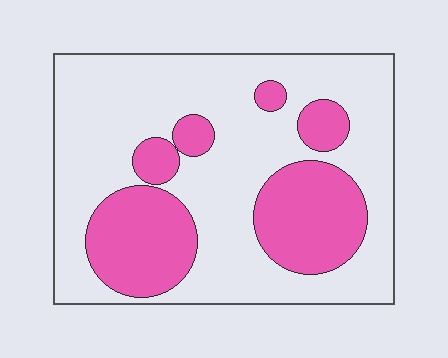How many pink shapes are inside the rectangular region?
6.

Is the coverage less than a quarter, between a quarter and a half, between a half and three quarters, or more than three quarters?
Between a quarter and a half.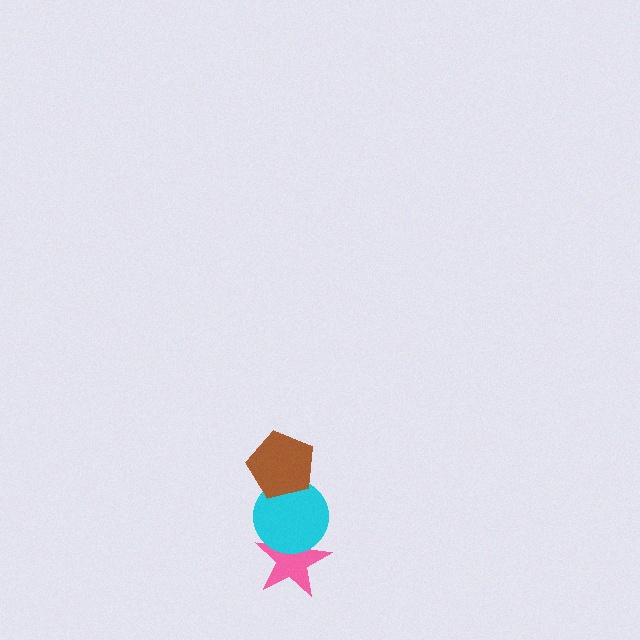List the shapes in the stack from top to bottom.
From top to bottom: the brown pentagon, the cyan circle, the pink star.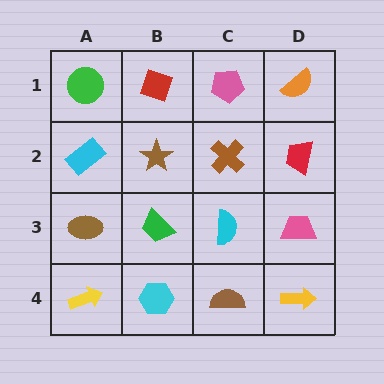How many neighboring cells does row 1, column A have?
2.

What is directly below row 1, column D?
A red trapezoid.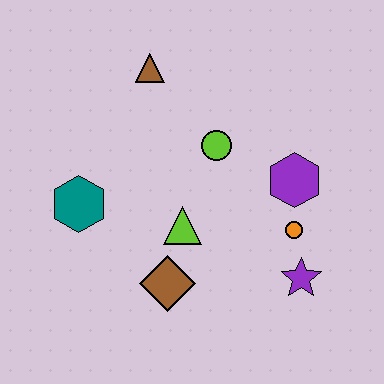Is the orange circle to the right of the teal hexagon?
Yes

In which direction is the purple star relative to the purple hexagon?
The purple star is below the purple hexagon.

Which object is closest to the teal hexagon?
The lime triangle is closest to the teal hexagon.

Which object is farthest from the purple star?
The brown triangle is farthest from the purple star.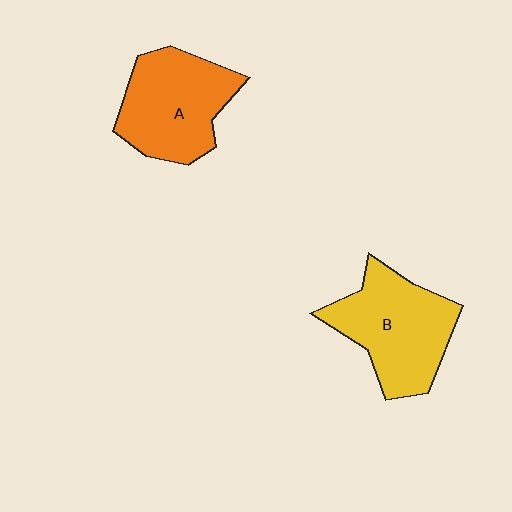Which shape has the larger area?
Shape B (yellow).